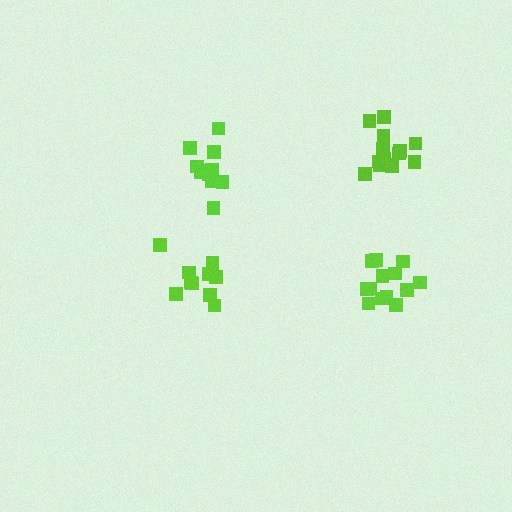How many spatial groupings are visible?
There are 4 spatial groupings.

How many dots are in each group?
Group 1: 13 dots, Group 2: 12 dots, Group 3: 14 dots, Group 4: 10 dots (49 total).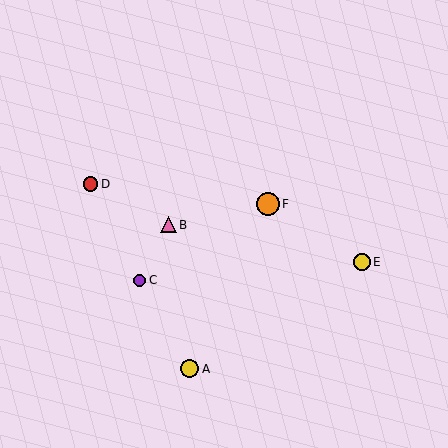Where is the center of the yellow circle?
The center of the yellow circle is at (362, 262).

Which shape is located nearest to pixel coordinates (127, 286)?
The purple circle (labeled C) at (139, 280) is nearest to that location.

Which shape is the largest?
The orange circle (labeled F) is the largest.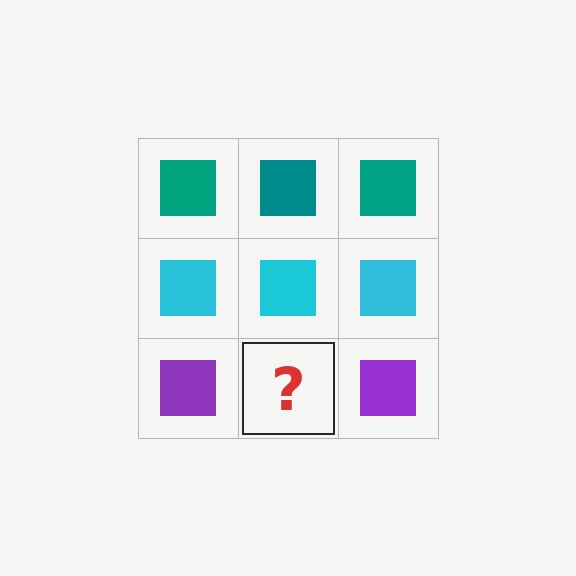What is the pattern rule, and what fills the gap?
The rule is that each row has a consistent color. The gap should be filled with a purple square.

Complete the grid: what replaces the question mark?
The question mark should be replaced with a purple square.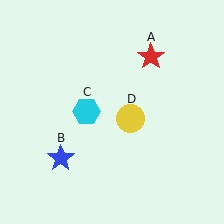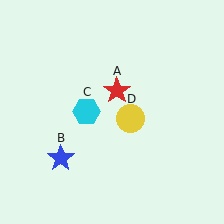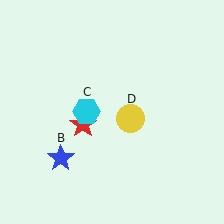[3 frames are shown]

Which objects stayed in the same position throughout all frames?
Blue star (object B) and cyan hexagon (object C) and yellow circle (object D) remained stationary.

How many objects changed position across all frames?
1 object changed position: red star (object A).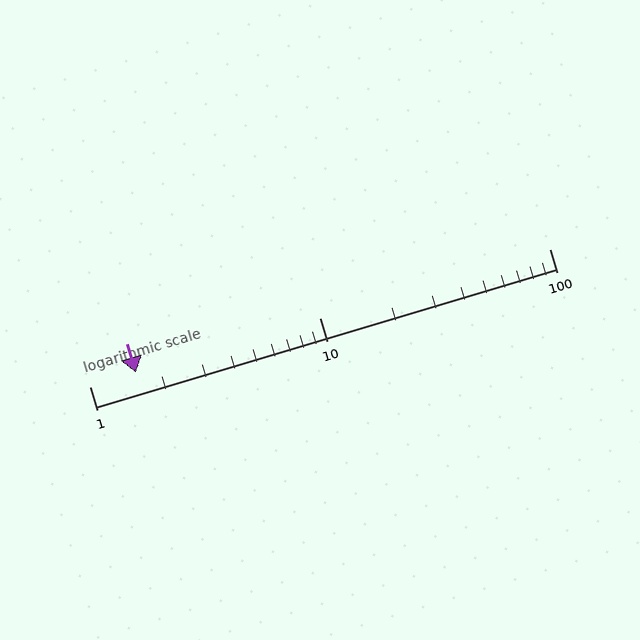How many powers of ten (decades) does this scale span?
The scale spans 2 decades, from 1 to 100.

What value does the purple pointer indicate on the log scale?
The pointer indicates approximately 1.6.